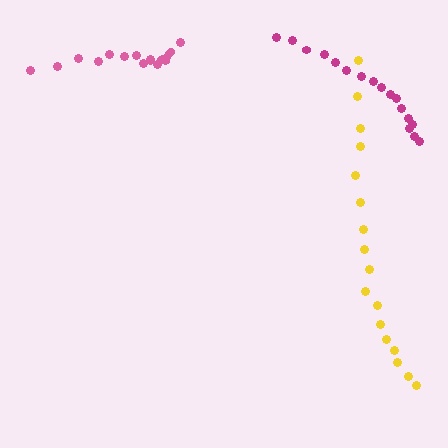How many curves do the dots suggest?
There are 3 distinct paths.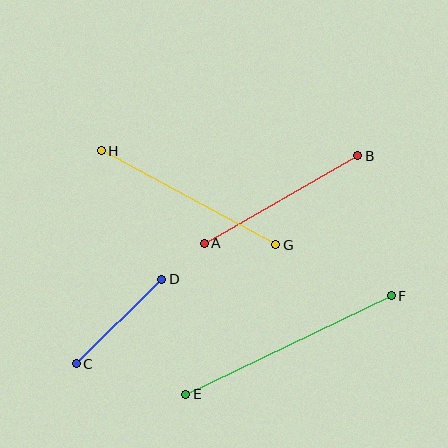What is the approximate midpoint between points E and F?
The midpoint is at approximately (288, 345) pixels.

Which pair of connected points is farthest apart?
Points E and F are farthest apart.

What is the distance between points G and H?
The distance is approximately 198 pixels.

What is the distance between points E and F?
The distance is approximately 227 pixels.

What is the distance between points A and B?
The distance is approximately 177 pixels.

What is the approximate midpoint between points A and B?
The midpoint is at approximately (281, 200) pixels.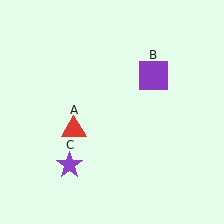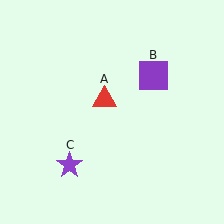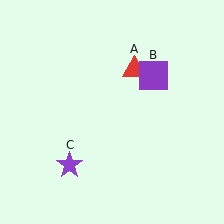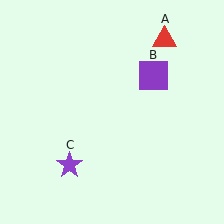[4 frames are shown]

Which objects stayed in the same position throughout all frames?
Purple square (object B) and purple star (object C) remained stationary.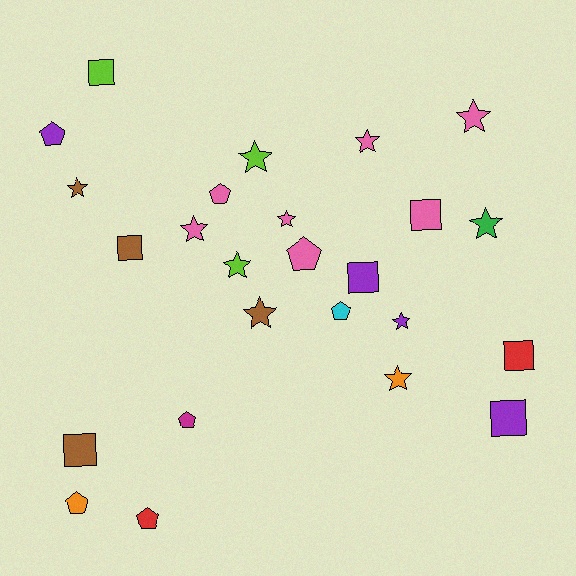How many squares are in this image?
There are 7 squares.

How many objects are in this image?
There are 25 objects.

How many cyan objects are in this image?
There is 1 cyan object.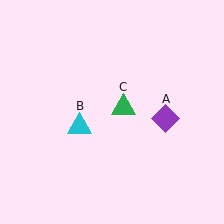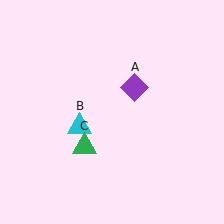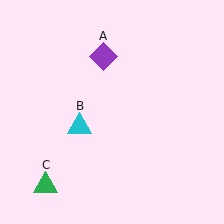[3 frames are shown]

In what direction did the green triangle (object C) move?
The green triangle (object C) moved down and to the left.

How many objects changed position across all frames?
2 objects changed position: purple diamond (object A), green triangle (object C).